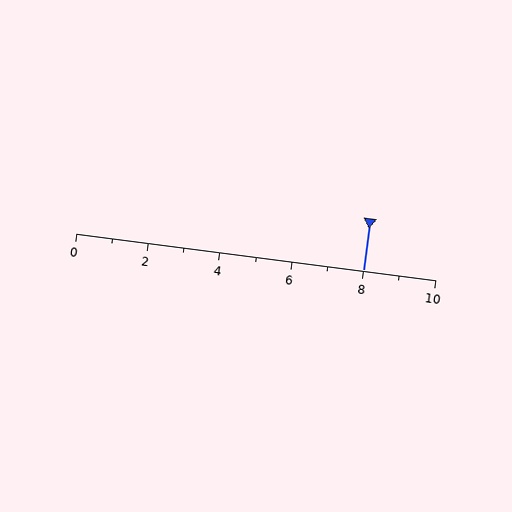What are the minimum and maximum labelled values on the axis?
The axis runs from 0 to 10.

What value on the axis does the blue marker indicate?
The marker indicates approximately 8.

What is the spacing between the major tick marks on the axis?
The major ticks are spaced 2 apart.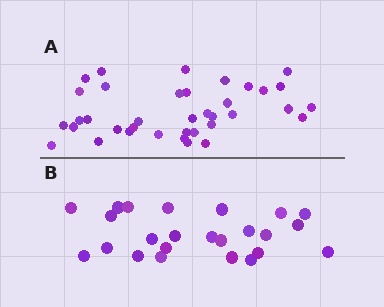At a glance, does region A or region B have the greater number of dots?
Region A (the top region) has more dots.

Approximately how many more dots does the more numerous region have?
Region A has approximately 15 more dots than region B.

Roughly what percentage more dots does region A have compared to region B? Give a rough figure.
About 55% more.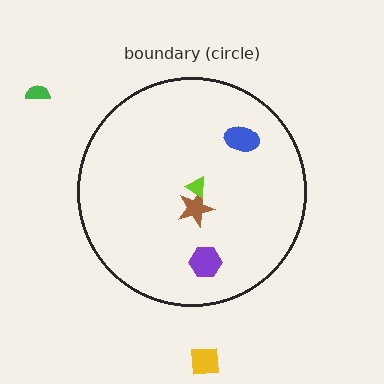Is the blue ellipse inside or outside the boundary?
Inside.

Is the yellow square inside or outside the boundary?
Outside.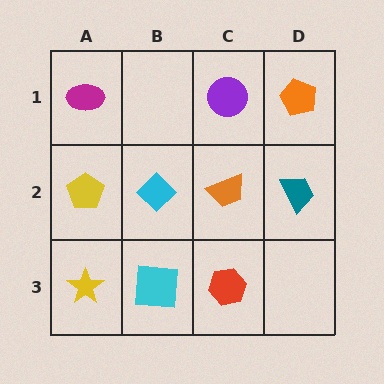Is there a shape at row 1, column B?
No, that cell is empty.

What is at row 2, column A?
A yellow pentagon.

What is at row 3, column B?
A cyan square.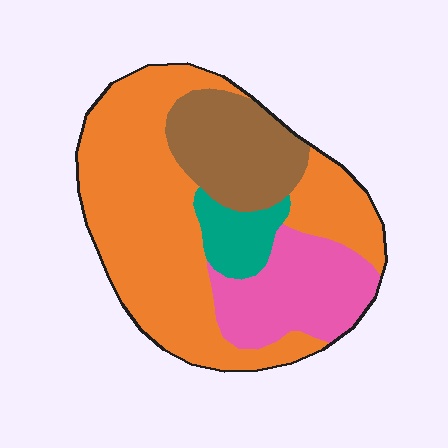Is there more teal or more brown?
Brown.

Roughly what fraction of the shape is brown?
Brown covers around 20% of the shape.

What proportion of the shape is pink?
Pink takes up about one fifth (1/5) of the shape.